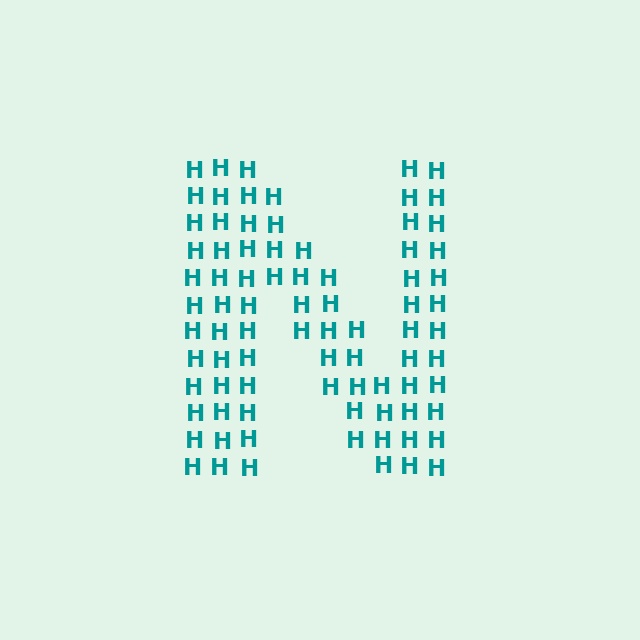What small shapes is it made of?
It is made of small letter H's.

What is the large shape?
The large shape is the letter N.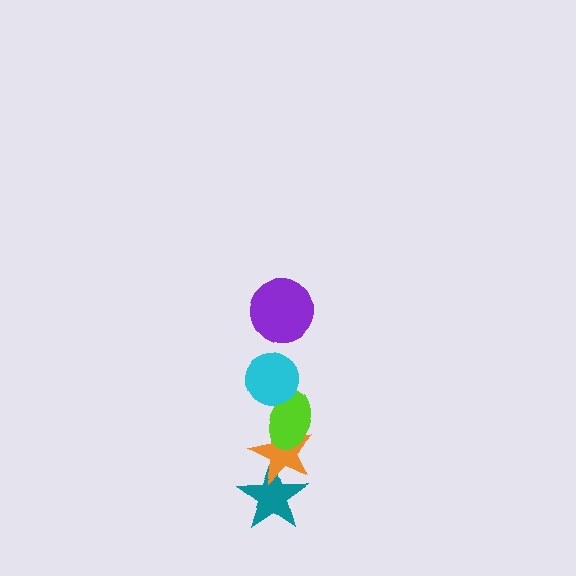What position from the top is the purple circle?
The purple circle is 1st from the top.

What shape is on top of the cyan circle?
The purple circle is on top of the cyan circle.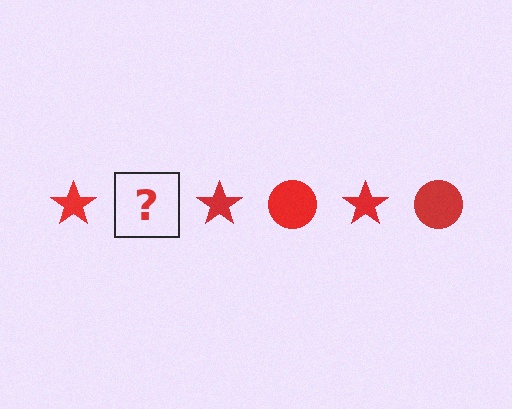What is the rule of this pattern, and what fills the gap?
The rule is that the pattern cycles through star, circle shapes in red. The gap should be filled with a red circle.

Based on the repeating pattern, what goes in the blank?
The blank should be a red circle.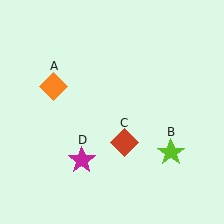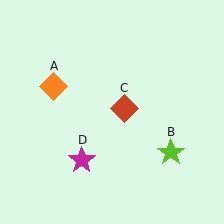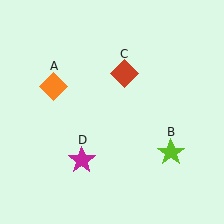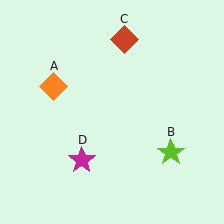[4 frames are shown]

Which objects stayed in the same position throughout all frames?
Orange diamond (object A) and lime star (object B) and magenta star (object D) remained stationary.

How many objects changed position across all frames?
1 object changed position: red diamond (object C).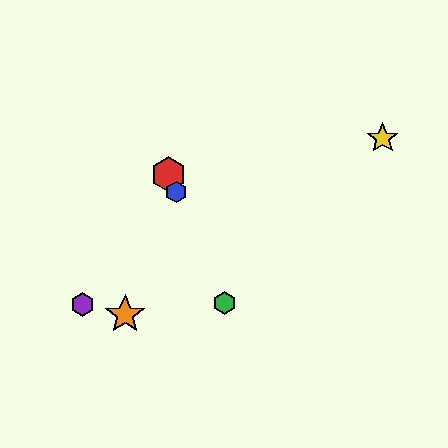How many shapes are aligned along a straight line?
3 shapes (the red hexagon, the blue hexagon, the green hexagon) are aligned along a straight line.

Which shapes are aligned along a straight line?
The red hexagon, the blue hexagon, the green hexagon are aligned along a straight line.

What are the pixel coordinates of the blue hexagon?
The blue hexagon is at (176, 192).